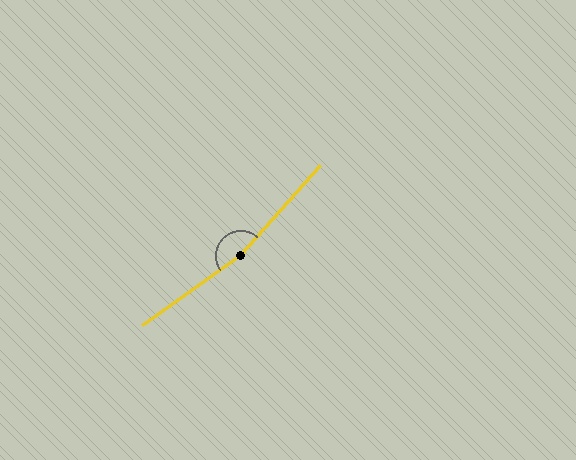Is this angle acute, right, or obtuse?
It is obtuse.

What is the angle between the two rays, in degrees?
Approximately 167 degrees.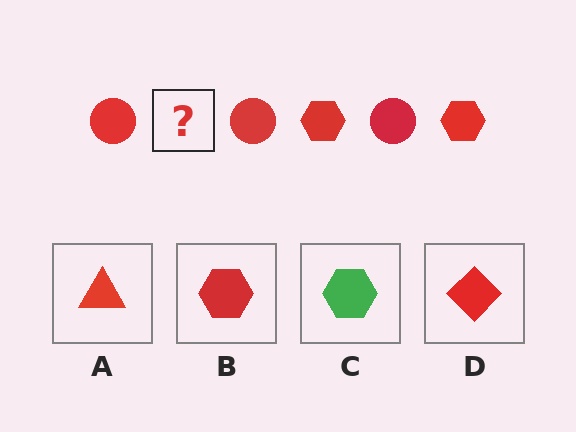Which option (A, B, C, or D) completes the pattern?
B.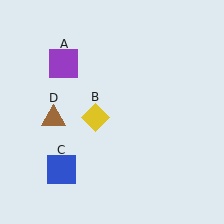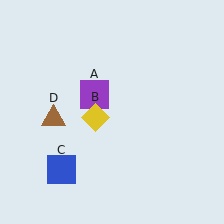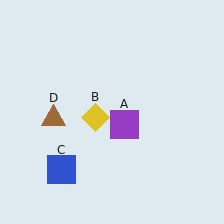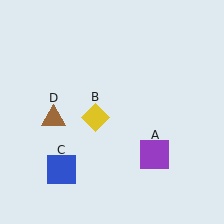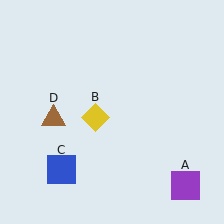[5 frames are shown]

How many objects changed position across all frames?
1 object changed position: purple square (object A).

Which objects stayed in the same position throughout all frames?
Yellow diamond (object B) and blue square (object C) and brown triangle (object D) remained stationary.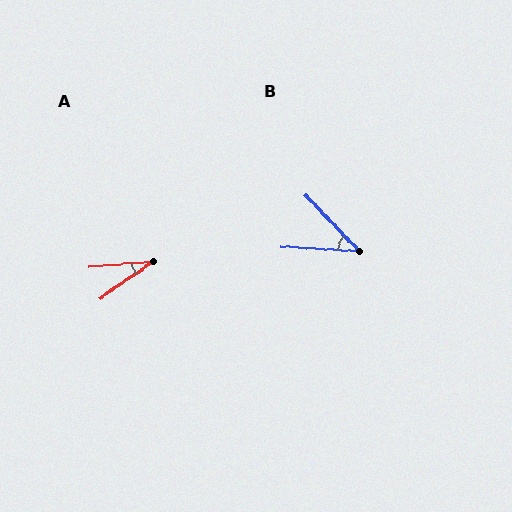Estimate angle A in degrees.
Approximately 30 degrees.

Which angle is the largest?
B, at approximately 43 degrees.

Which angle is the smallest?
A, at approximately 30 degrees.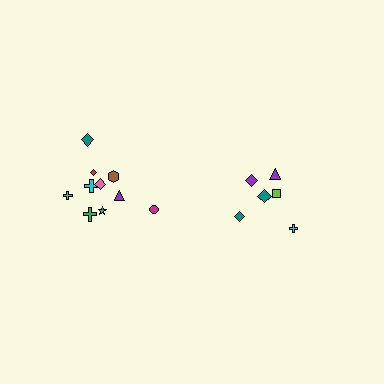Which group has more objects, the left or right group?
The left group.